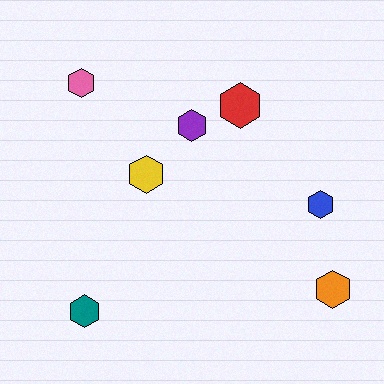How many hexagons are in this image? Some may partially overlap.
There are 7 hexagons.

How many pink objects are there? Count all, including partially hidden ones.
There is 1 pink object.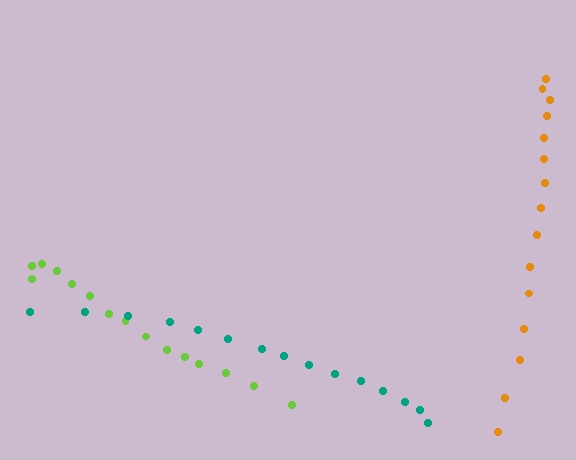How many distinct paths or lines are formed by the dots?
There are 3 distinct paths.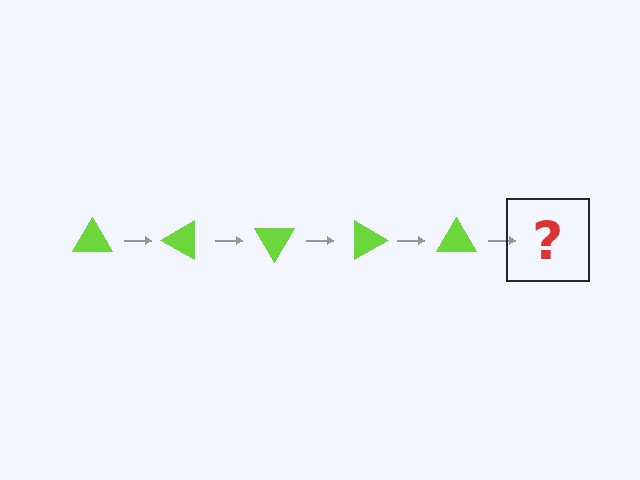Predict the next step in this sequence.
The next step is a lime triangle rotated 150 degrees.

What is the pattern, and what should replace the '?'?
The pattern is that the triangle rotates 30 degrees each step. The '?' should be a lime triangle rotated 150 degrees.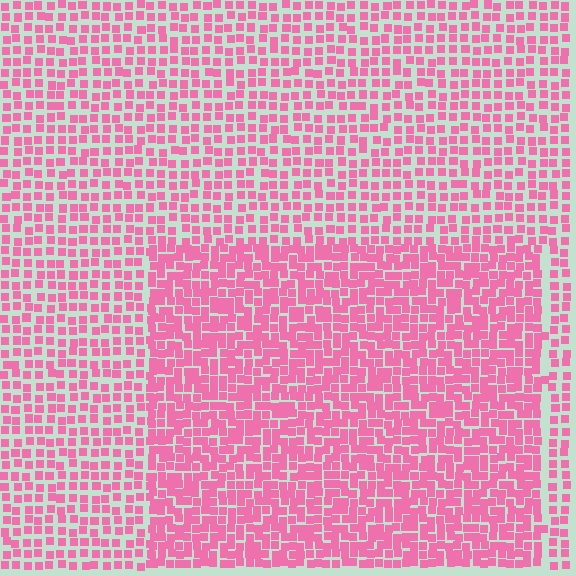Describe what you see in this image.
The image contains small pink elements arranged at two different densities. A rectangle-shaped region is visible where the elements are more densely packed than the surrounding area.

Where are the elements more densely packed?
The elements are more densely packed inside the rectangle boundary.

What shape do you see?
I see a rectangle.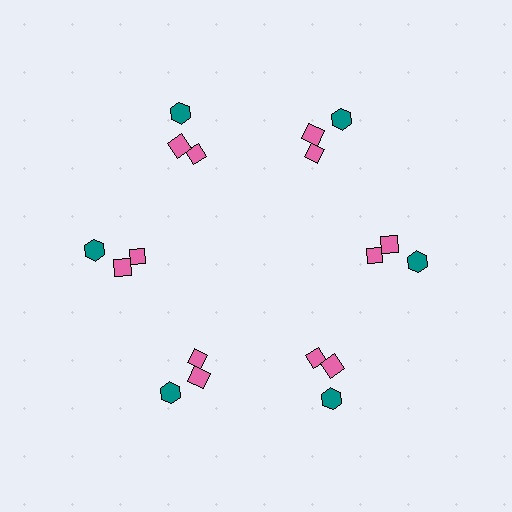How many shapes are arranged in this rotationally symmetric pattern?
There are 18 shapes, arranged in 6 groups of 3.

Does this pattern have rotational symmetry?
Yes, this pattern has 6-fold rotational symmetry. It looks the same after rotating 60 degrees around the center.